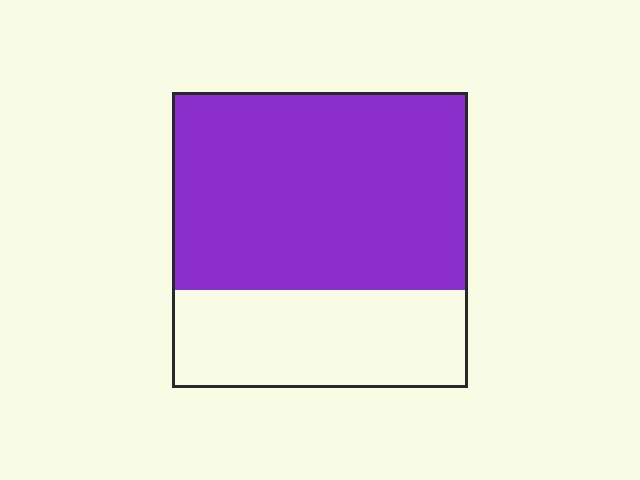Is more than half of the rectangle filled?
Yes.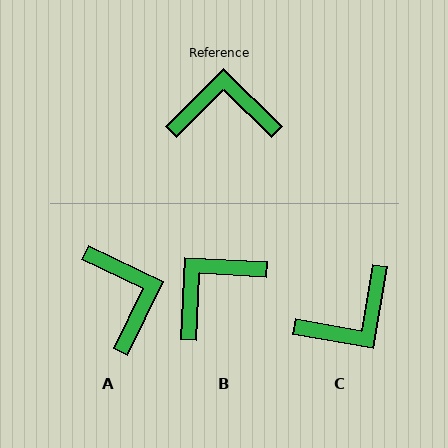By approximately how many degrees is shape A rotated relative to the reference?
Approximately 71 degrees clockwise.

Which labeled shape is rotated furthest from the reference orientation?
C, about 145 degrees away.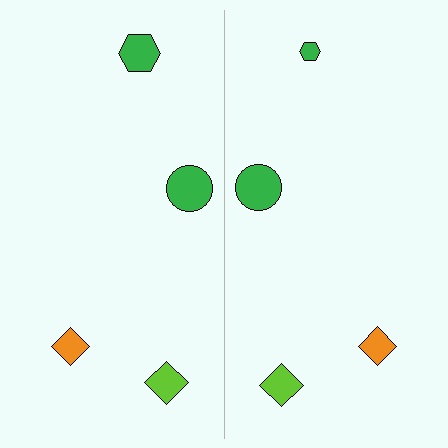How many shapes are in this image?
There are 8 shapes in this image.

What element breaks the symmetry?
The green hexagon on the right side has a different size than its mirror counterpart.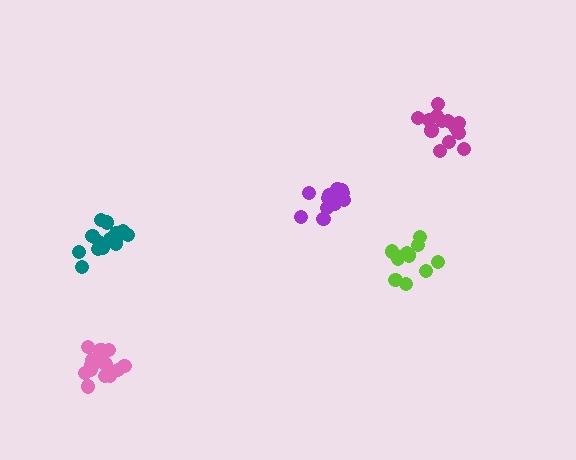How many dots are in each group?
Group 1: 14 dots, Group 2: 14 dots, Group 3: 17 dots, Group 4: 12 dots, Group 5: 14 dots (71 total).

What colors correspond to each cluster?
The clusters are colored: purple, magenta, pink, lime, teal.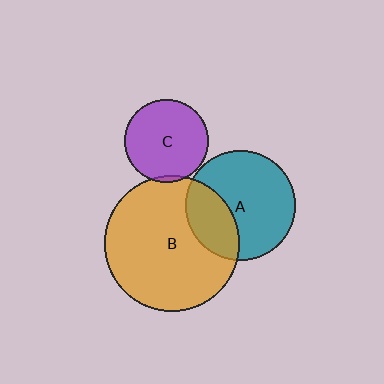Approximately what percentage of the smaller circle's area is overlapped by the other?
Approximately 30%.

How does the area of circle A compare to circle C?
Approximately 1.7 times.